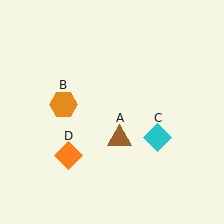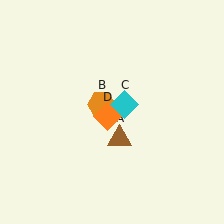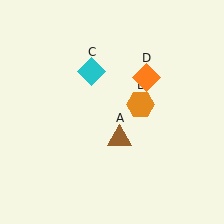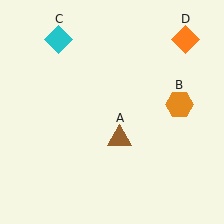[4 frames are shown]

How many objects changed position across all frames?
3 objects changed position: orange hexagon (object B), cyan diamond (object C), orange diamond (object D).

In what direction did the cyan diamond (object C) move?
The cyan diamond (object C) moved up and to the left.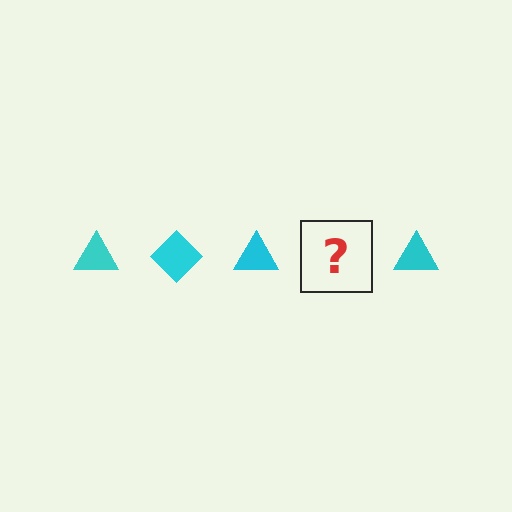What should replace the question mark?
The question mark should be replaced with a cyan diamond.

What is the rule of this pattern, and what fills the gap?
The rule is that the pattern cycles through triangle, diamond shapes in cyan. The gap should be filled with a cyan diamond.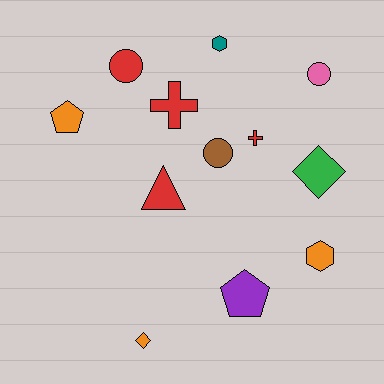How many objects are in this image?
There are 12 objects.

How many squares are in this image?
There are no squares.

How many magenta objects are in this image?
There are no magenta objects.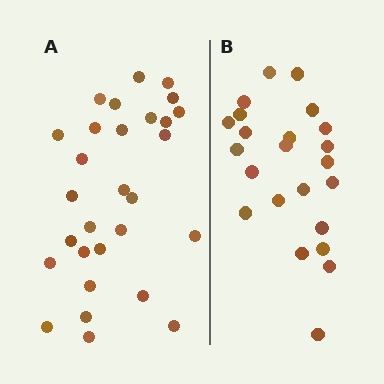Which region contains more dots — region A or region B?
Region A (the left region) has more dots.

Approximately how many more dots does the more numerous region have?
Region A has about 6 more dots than region B.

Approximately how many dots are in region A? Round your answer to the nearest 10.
About 30 dots. (The exact count is 29, which rounds to 30.)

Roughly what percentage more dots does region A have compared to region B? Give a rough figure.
About 25% more.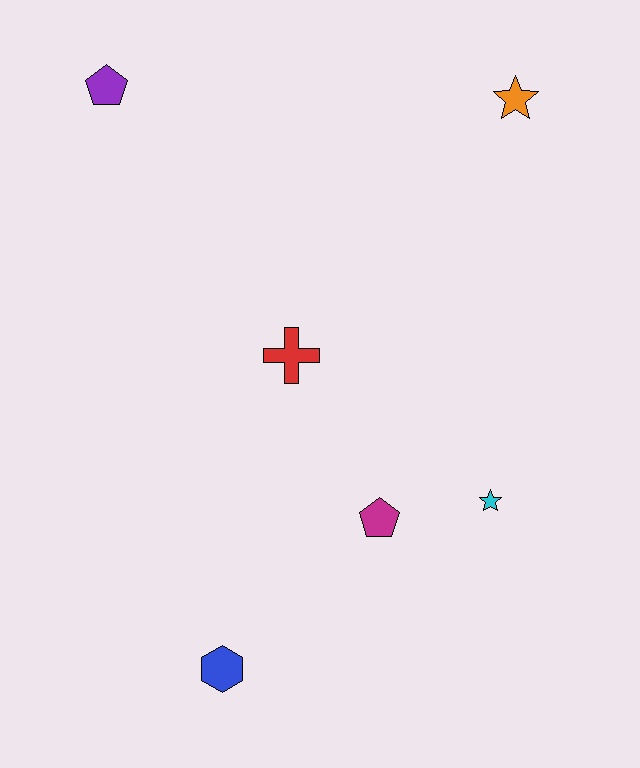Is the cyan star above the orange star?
No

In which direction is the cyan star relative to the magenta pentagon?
The cyan star is to the right of the magenta pentagon.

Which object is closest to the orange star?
The red cross is closest to the orange star.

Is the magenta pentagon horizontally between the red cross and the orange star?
Yes